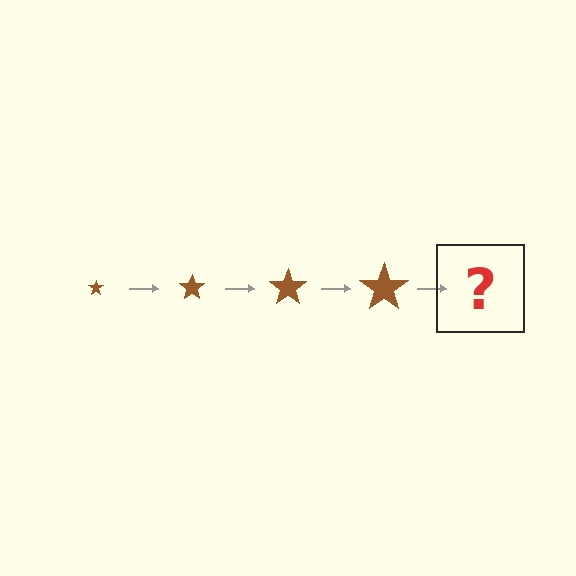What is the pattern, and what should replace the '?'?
The pattern is that the star gets progressively larger each step. The '?' should be a brown star, larger than the previous one.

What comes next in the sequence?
The next element should be a brown star, larger than the previous one.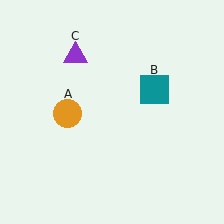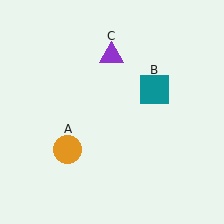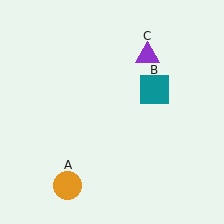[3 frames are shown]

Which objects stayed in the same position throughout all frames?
Teal square (object B) remained stationary.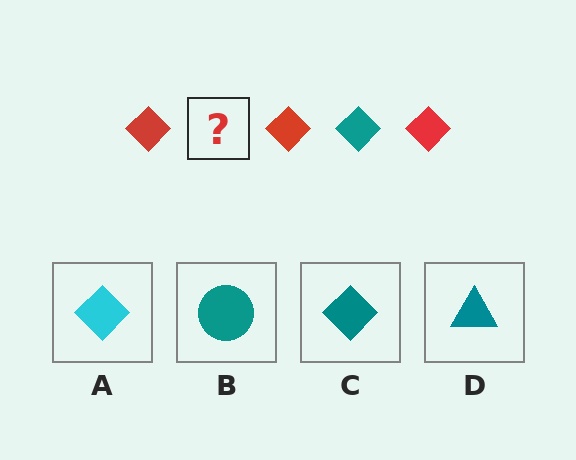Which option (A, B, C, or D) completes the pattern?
C.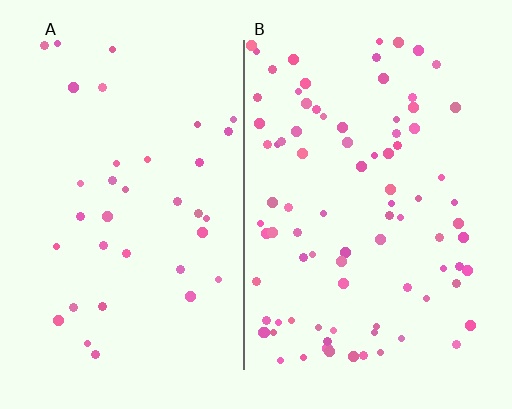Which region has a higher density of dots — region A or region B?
B (the right).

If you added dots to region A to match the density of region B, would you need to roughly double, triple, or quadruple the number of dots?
Approximately double.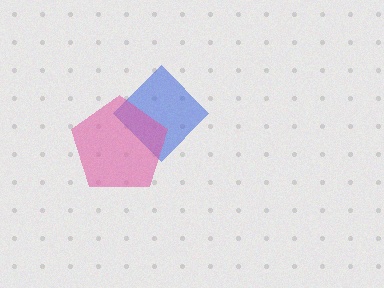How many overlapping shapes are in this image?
There are 2 overlapping shapes in the image.